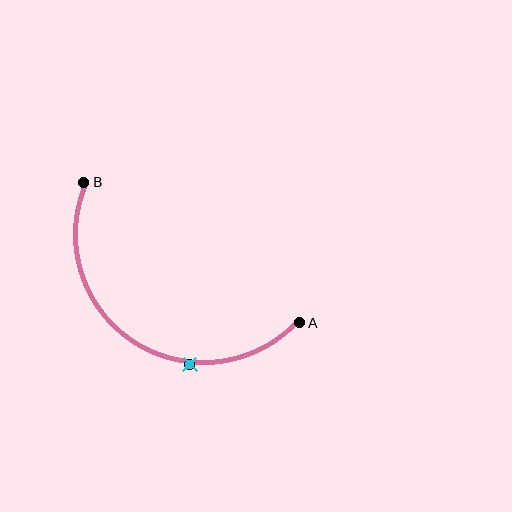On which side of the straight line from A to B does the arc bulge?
The arc bulges below the straight line connecting A and B.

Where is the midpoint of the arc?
The arc midpoint is the point on the curve farthest from the straight line joining A and B. It sits below that line.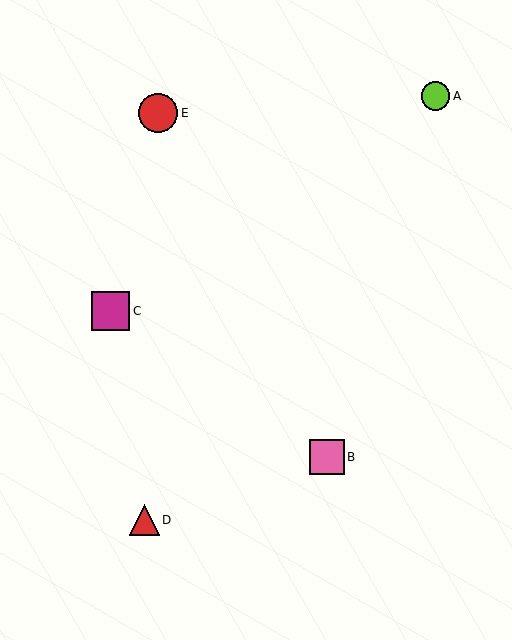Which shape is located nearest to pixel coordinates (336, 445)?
The pink square (labeled B) at (327, 457) is nearest to that location.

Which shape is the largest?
The red circle (labeled E) is the largest.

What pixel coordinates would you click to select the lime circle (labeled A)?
Click at (435, 96) to select the lime circle A.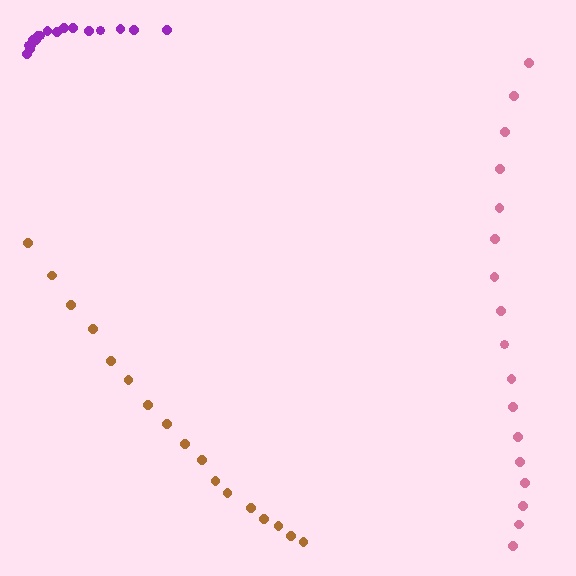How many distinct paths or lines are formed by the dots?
There are 3 distinct paths.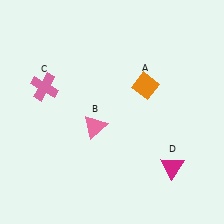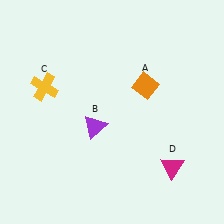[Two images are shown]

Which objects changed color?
B changed from pink to purple. C changed from pink to yellow.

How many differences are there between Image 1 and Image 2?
There are 2 differences between the two images.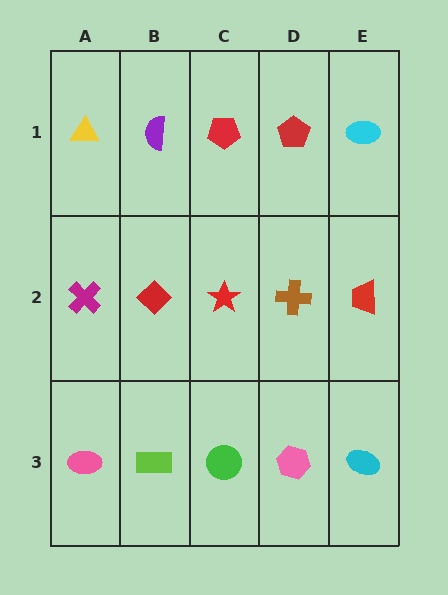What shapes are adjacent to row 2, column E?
A cyan ellipse (row 1, column E), a cyan ellipse (row 3, column E), a brown cross (row 2, column D).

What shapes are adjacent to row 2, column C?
A red pentagon (row 1, column C), a green circle (row 3, column C), a red diamond (row 2, column B), a brown cross (row 2, column D).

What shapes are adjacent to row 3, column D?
A brown cross (row 2, column D), a green circle (row 3, column C), a cyan ellipse (row 3, column E).